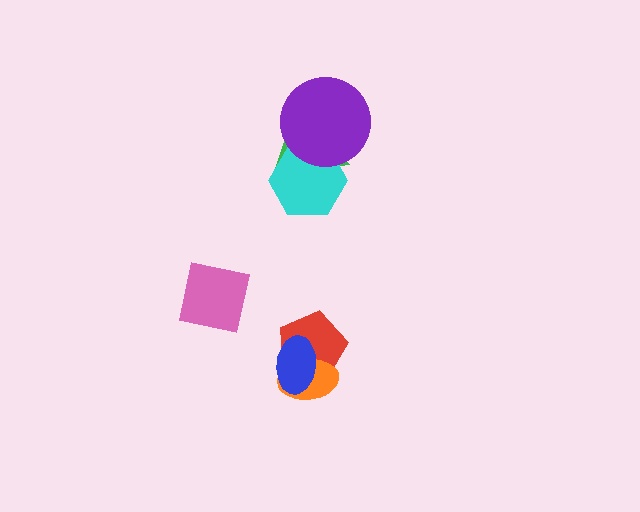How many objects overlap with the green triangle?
2 objects overlap with the green triangle.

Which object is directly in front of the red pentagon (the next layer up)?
The orange ellipse is directly in front of the red pentagon.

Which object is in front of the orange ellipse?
The blue ellipse is in front of the orange ellipse.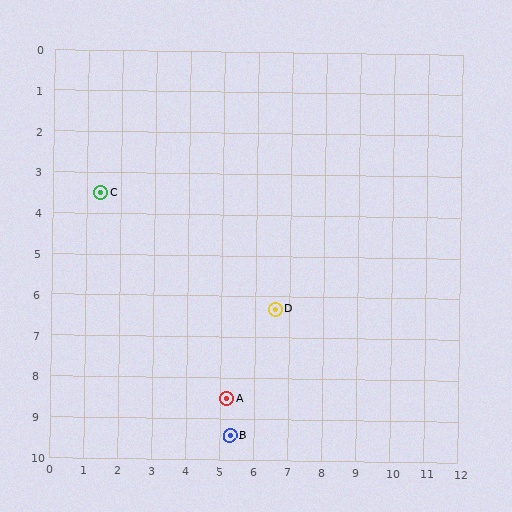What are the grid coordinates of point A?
Point A is at approximately (5.2, 8.5).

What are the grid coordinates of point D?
Point D is at approximately (6.6, 6.3).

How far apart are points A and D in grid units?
Points A and D are about 2.6 grid units apart.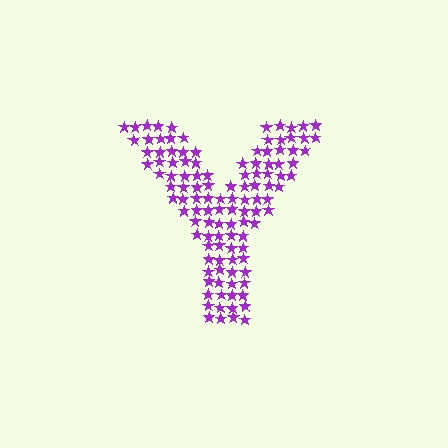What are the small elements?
The small elements are stars.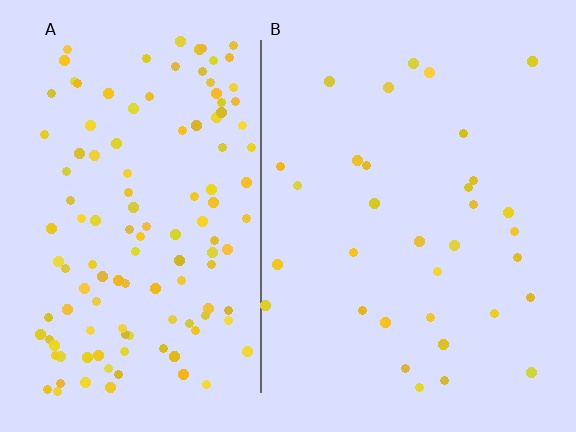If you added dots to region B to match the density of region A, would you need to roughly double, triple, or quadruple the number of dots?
Approximately quadruple.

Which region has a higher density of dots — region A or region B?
A (the left).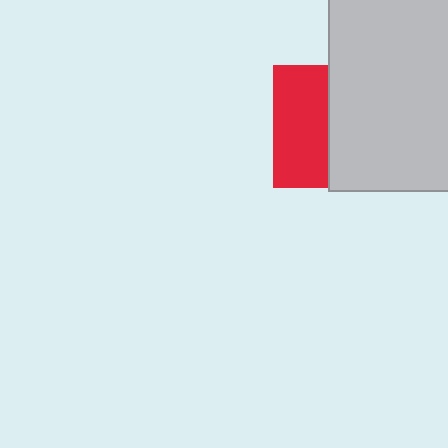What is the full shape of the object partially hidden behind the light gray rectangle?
The partially hidden object is a red square.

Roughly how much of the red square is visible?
A small part of it is visible (roughly 44%).